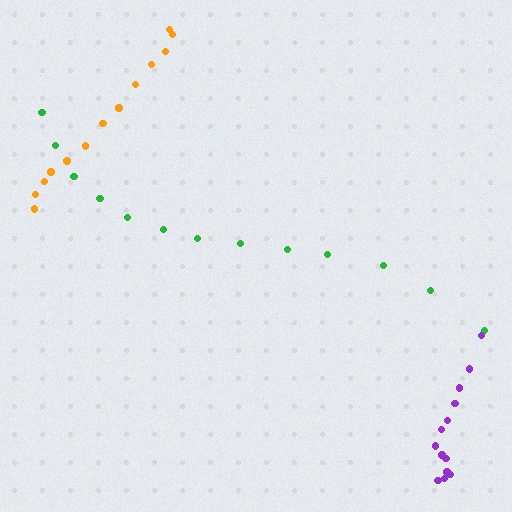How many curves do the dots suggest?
There are 3 distinct paths.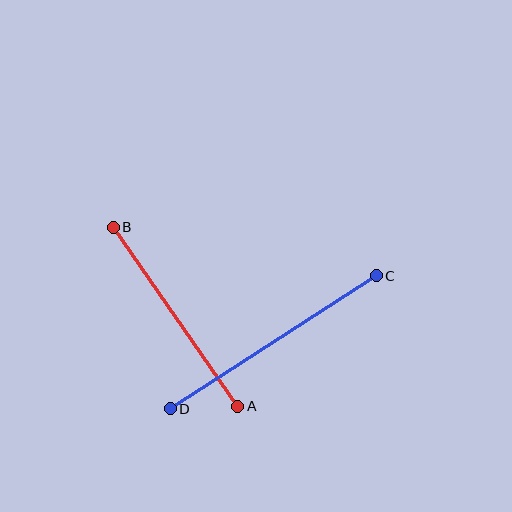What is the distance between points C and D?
The distance is approximately 245 pixels.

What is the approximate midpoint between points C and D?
The midpoint is at approximately (273, 342) pixels.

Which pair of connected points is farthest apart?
Points C and D are farthest apart.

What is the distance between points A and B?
The distance is approximately 218 pixels.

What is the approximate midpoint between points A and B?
The midpoint is at approximately (175, 317) pixels.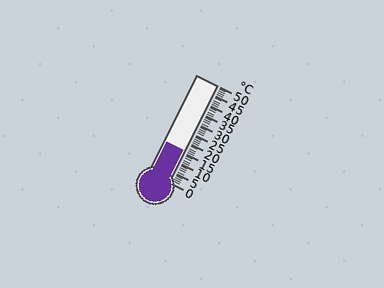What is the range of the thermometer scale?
The thermometer scale ranges from 0°C to 50°C.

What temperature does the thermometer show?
The thermometer shows approximately 16°C.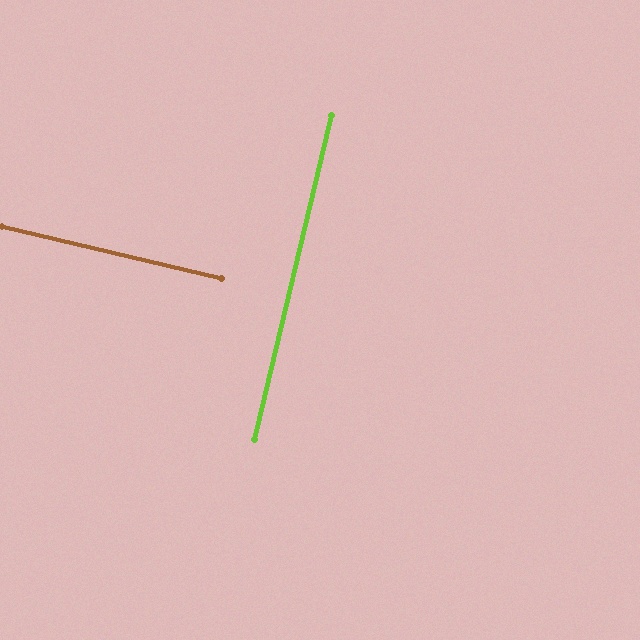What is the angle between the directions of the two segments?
Approximately 90 degrees.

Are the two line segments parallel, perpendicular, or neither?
Perpendicular — they meet at approximately 90°.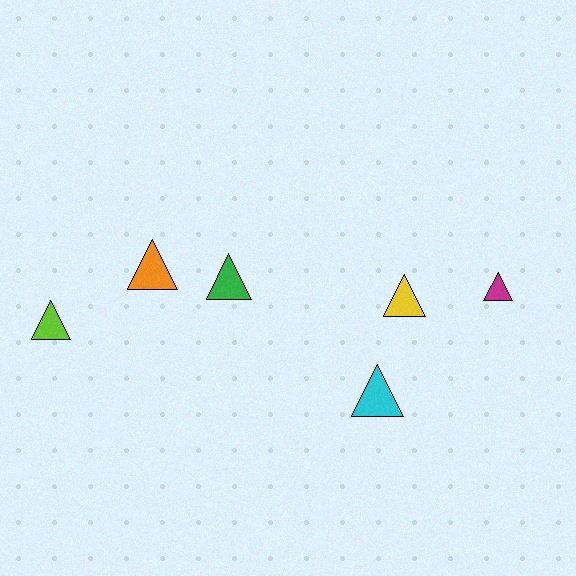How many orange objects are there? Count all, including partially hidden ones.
There is 1 orange object.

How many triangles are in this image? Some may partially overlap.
There are 6 triangles.